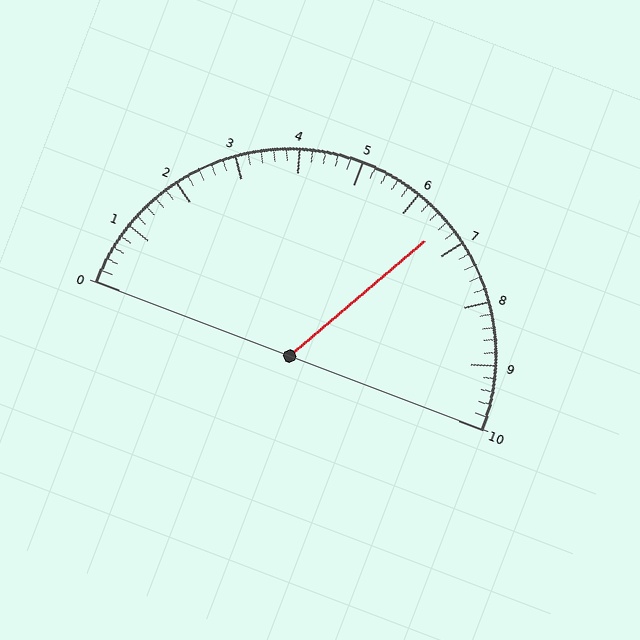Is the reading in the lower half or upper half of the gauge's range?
The reading is in the upper half of the range (0 to 10).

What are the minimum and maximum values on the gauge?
The gauge ranges from 0 to 10.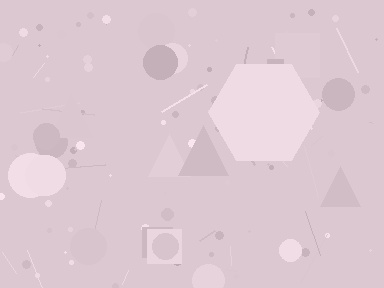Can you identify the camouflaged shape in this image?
The camouflaged shape is a hexagon.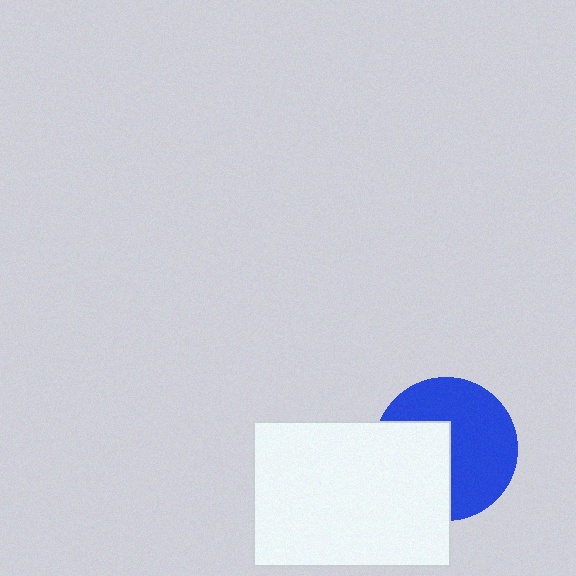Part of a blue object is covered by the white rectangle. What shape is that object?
It is a circle.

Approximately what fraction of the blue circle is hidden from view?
Roughly 40% of the blue circle is hidden behind the white rectangle.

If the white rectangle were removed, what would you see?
You would see the complete blue circle.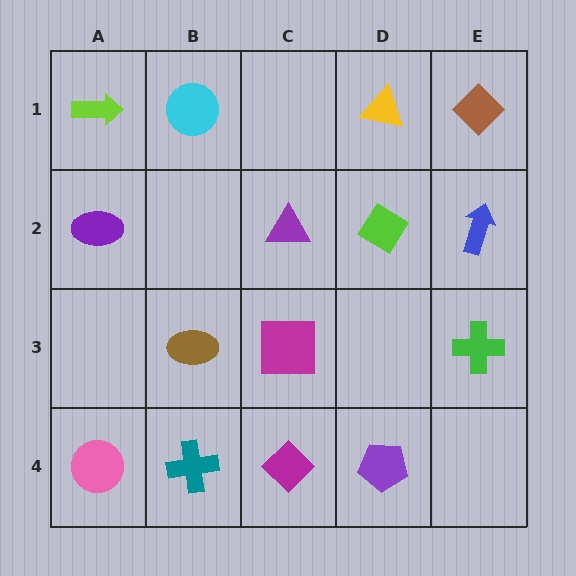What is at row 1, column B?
A cyan circle.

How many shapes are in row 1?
4 shapes.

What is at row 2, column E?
A blue arrow.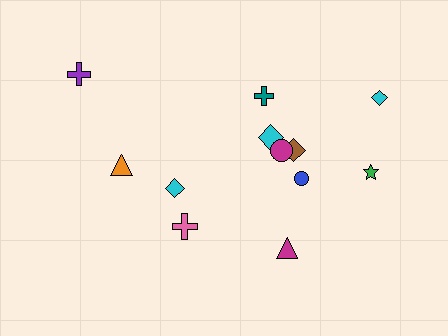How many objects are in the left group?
There are 4 objects.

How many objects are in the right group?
There are 8 objects.